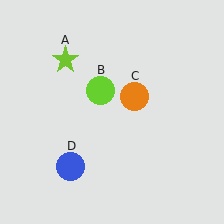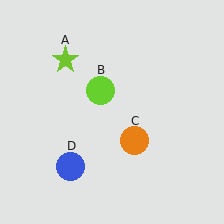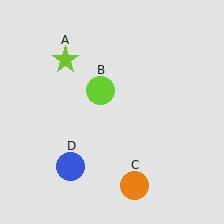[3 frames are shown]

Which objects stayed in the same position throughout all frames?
Lime star (object A) and lime circle (object B) and blue circle (object D) remained stationary.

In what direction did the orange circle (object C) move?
The orange circle (object C) moved down.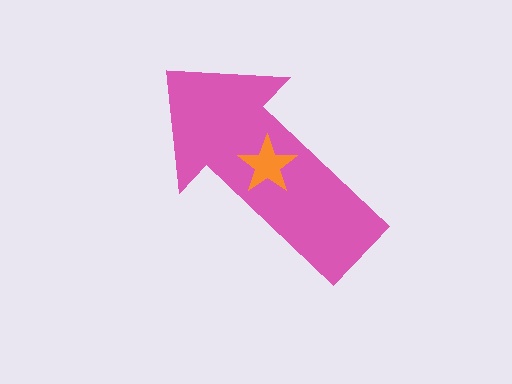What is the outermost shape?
The pink arrow.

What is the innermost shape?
The orange star.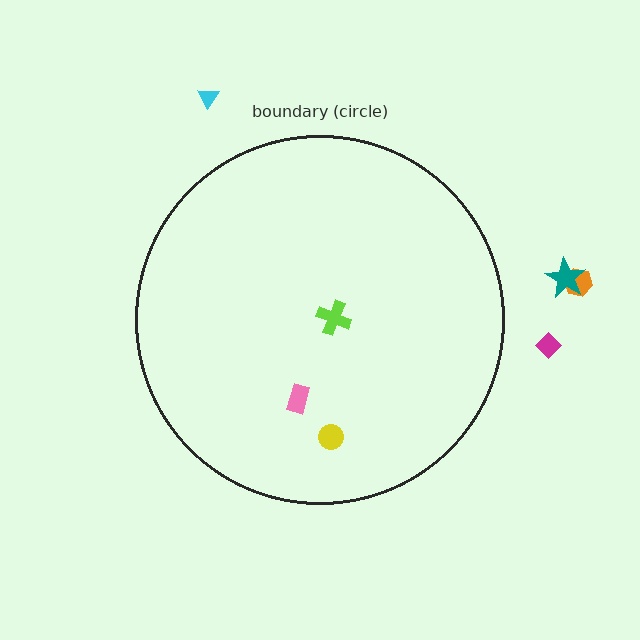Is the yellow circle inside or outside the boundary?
Inside.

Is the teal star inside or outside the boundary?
Outside.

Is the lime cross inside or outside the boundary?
Inside.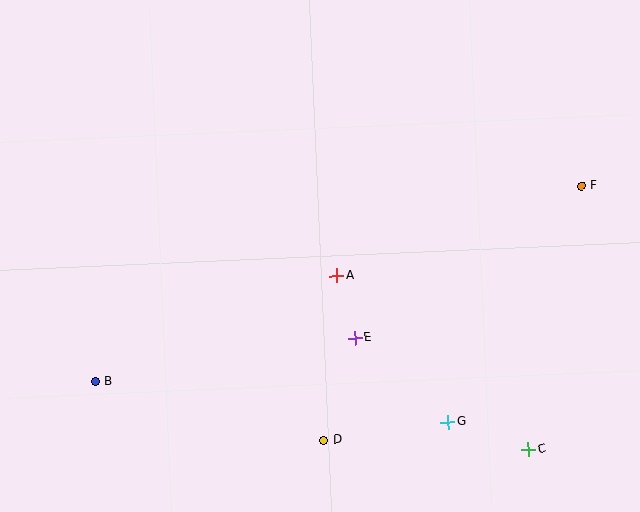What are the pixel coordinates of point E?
Point E is at (355, 338).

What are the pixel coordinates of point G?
Point G is at (448, 422).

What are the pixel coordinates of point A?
Point A is at (337, 275).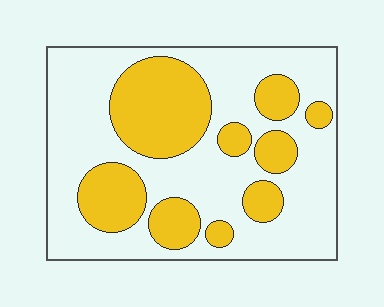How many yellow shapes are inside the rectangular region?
9.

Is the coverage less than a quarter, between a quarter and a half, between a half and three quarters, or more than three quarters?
Between a quarter and a half.